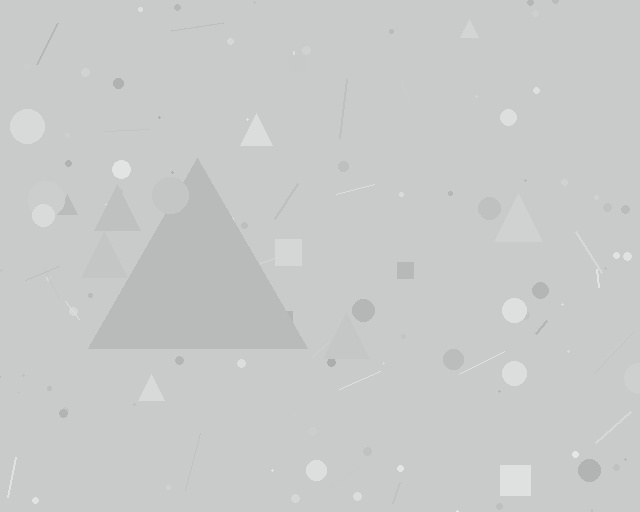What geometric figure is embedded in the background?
A triangle is embedded in the background.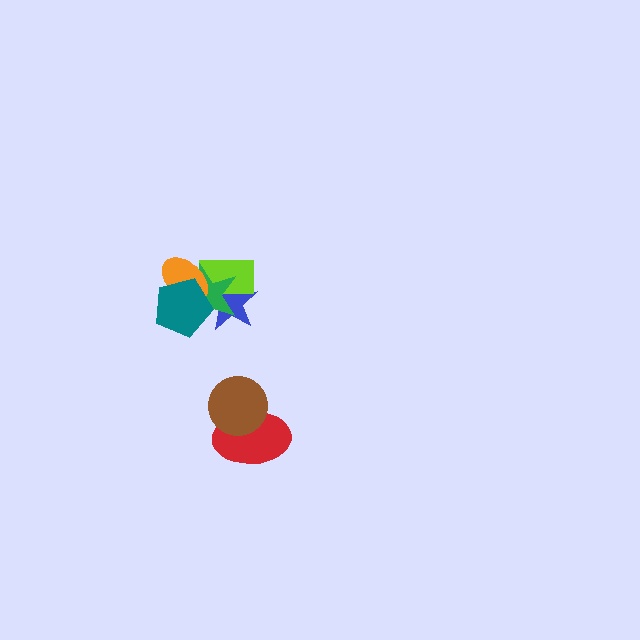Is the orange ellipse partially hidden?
Yes, it is partially covered by another shape.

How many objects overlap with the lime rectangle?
3 objects overlap with the lime rectangle.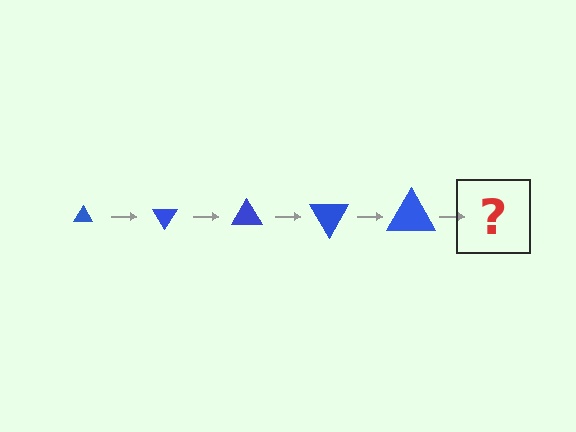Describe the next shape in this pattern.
It should be a triangle, larger than the previous one and rotated 300 degrees from the start.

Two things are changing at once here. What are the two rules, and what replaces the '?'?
The two rules are that the triangle grows larger each step and it rotates 60 degrees each step. The '?' should be a triangle, larger than the previous one and rotated 300 degrees from the start.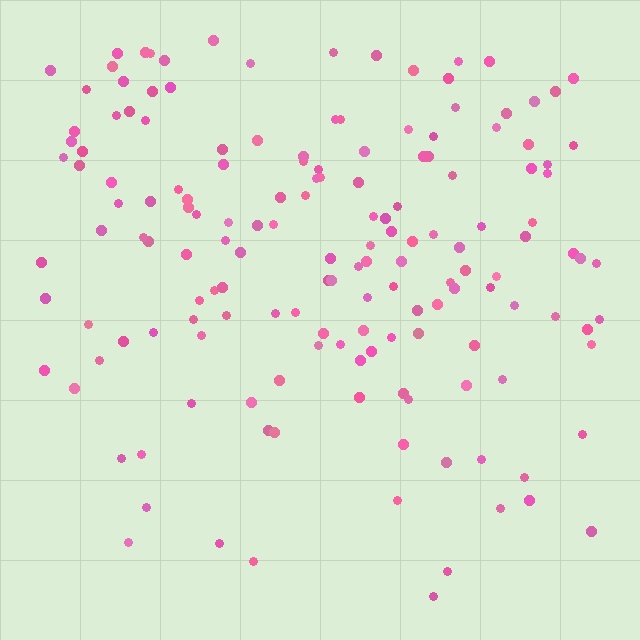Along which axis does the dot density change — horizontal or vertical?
Vertical.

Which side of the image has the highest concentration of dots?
The top.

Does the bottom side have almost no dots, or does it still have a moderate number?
Still a moderate number, just noticeably fewer than the top.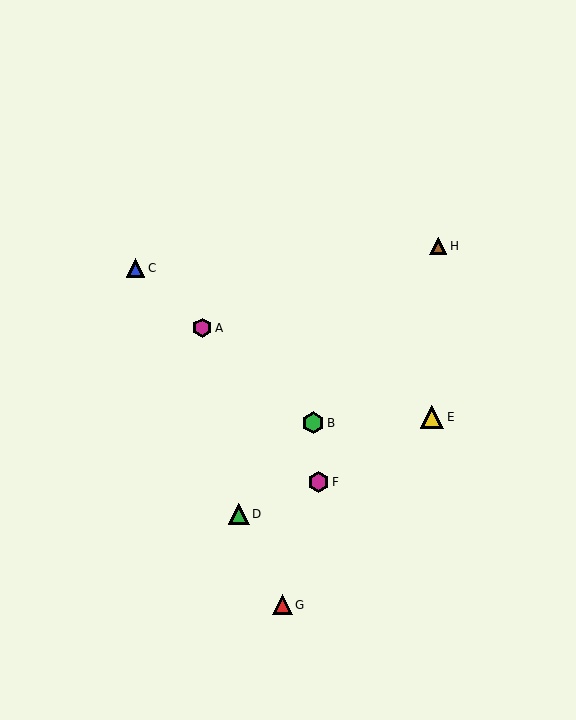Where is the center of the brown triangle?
The center of the brown triangle is at (438, 246).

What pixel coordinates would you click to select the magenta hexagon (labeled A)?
Click at (202, 328) to select the magenta hexagon A.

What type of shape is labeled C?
Shape C is a blue triangle.